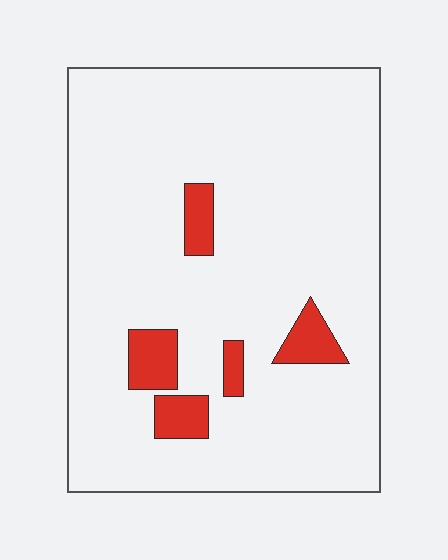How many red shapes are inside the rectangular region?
5.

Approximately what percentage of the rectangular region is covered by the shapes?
Approximately 10%.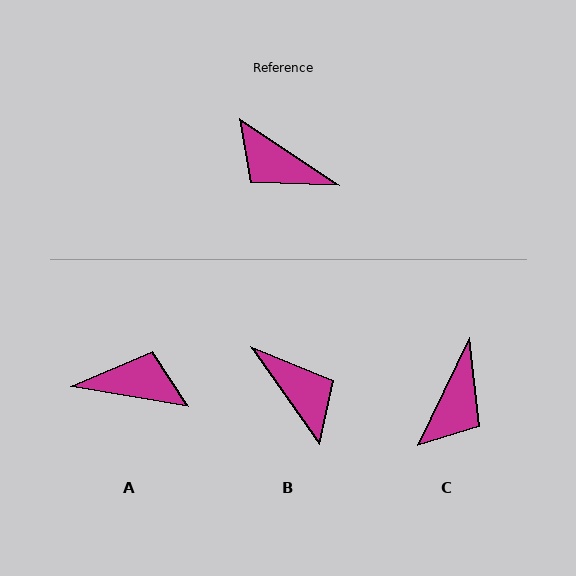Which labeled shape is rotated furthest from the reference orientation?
B, about 159 degrees away.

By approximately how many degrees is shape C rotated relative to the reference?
Approximately 98 degrees counter-clockwise.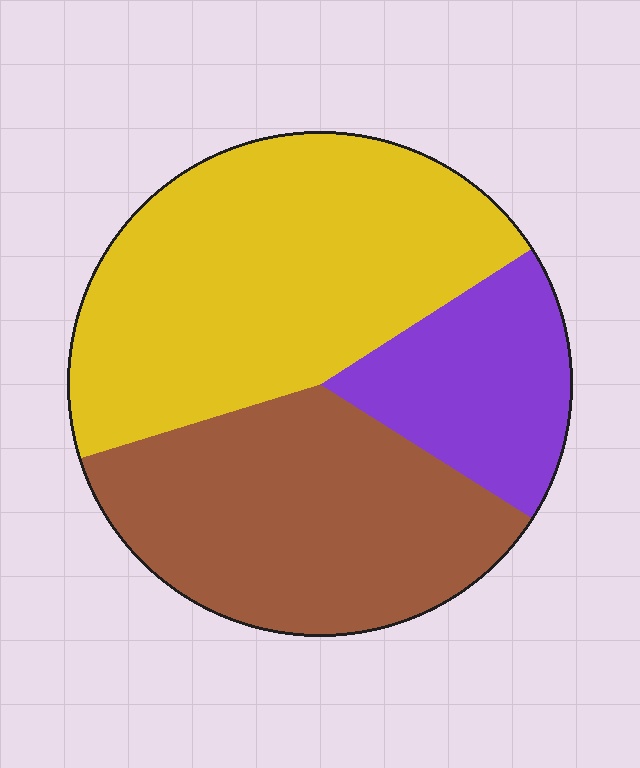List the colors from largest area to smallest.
From largest to smallest: yellow, brown, purple.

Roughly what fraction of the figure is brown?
Brown covers roughly 35% of the figure.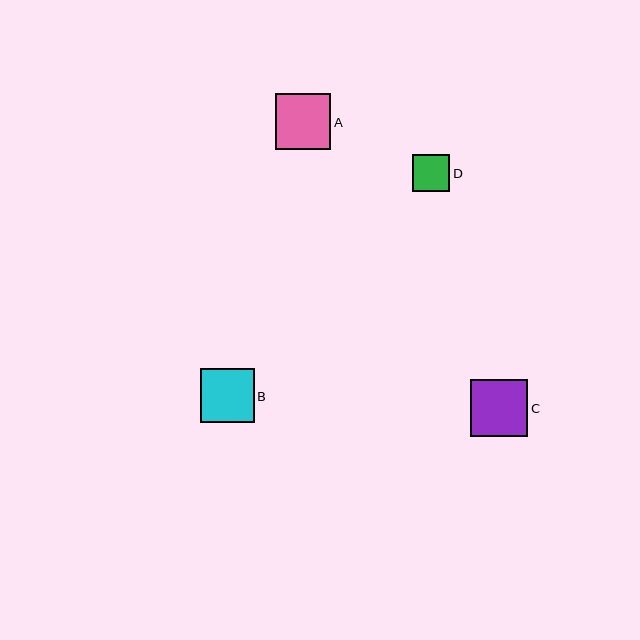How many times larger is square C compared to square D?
Square C is approximately 1.5 times the size of square D.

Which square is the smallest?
Square D is the smallest with a size of approximately 37 pixels.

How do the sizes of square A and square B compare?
Square A and square B are approximately the same size.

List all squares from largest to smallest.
From largest to smallest: C, A, B, D.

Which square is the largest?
Square C is the largest with a size of approximately 58 pixels.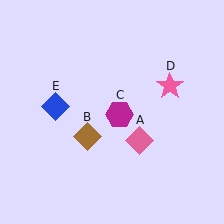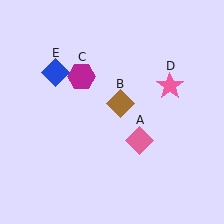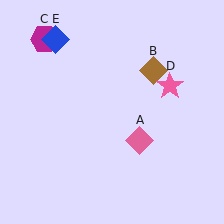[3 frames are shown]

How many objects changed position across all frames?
3 objects changed position: brown diamond (object B), magenta hexagon (object C), blue diamond (object E).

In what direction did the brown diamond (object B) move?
The brown diamond (object B) moved up and to the right.